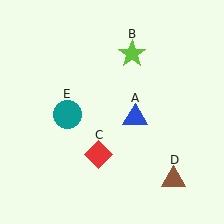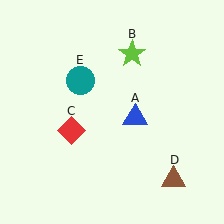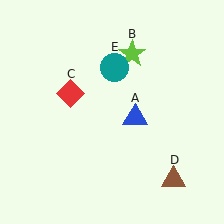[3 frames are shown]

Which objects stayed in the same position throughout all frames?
Blue triangle (object A) and lime star (object B) and brown triangle (object D) remained stationary.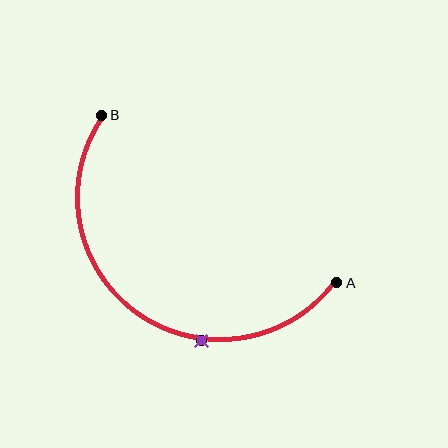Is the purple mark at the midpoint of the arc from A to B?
No. The purple mark lies on the arc but is closer to endpoint A. The arc midpoint would be at the point on the curve equidistant along the arc from both A and B.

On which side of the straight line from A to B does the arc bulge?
The arc bulges below and to the left of the straight line connecting A and B.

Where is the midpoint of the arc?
The arc midpoint is the point on the curve farthest from the straight line joining A and B. It sits below and to the left of that line.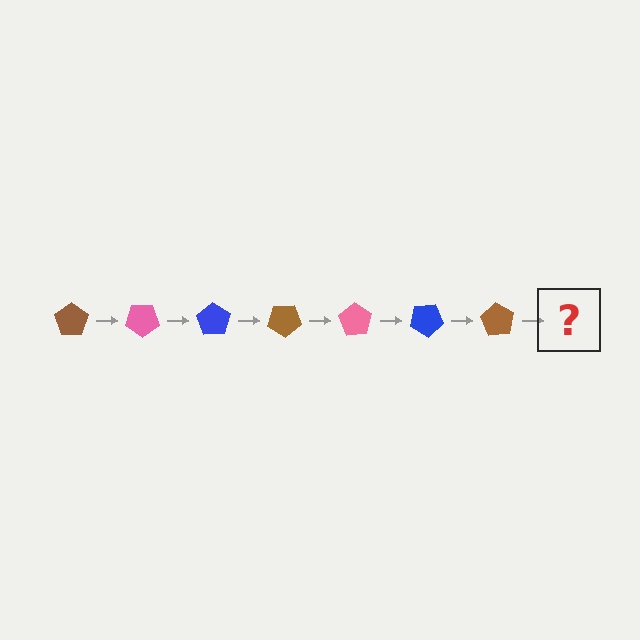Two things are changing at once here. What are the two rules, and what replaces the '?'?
The two rules are that it rotates 35 degrees each step and the color cycles through brown, pink, and blue. The '?' should be a pink pentagon, rotated 245 degrees from the start.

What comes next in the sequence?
The next element should be a pink pentagon, rotated 245 degrees from the start.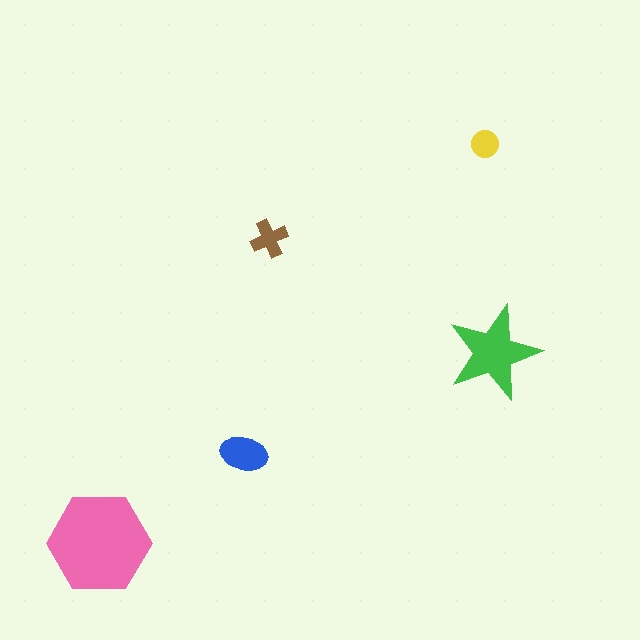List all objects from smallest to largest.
The yellow circle, the brown cross, the blue ellipse, the green star, the pink hexagon.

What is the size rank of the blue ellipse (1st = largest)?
3rd.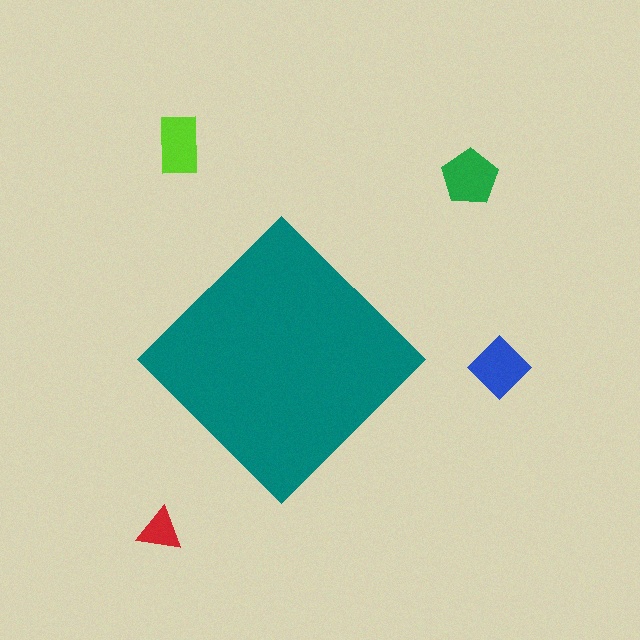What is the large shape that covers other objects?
A teal diamond.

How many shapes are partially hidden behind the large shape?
0 shapes are partially hidden.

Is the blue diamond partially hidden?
No, the blue diamond is fully visible.